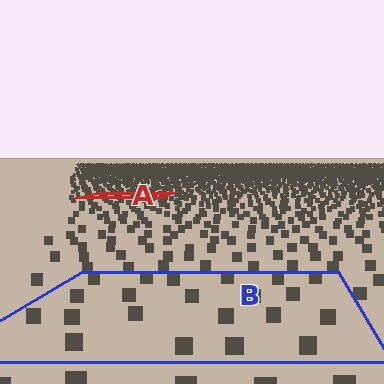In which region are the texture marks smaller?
The texture marks are smaller in region A, because it is farther away.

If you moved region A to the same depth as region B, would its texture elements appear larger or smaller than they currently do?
They would appear larger. At a closer depth, the same texture elements are projected at a bigger on-screen size.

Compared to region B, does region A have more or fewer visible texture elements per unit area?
Region A has more texture elements per unit area — they are packed more densely because it is farther away.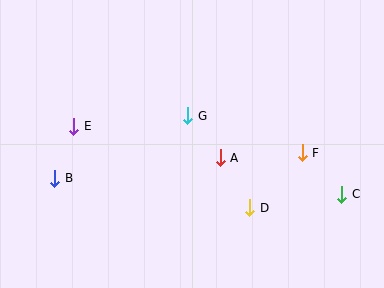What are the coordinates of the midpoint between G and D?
The midpoint between G and D is at (219, 162).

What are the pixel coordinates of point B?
Point B is at (55, 178).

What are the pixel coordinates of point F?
Point F is at (302, 153).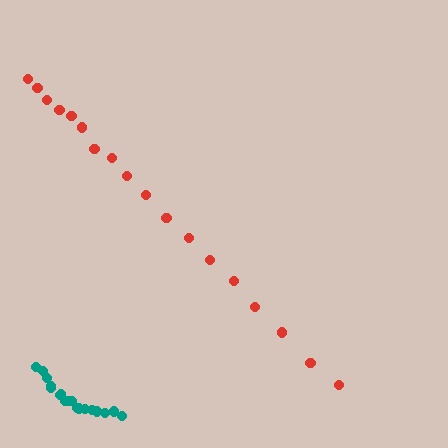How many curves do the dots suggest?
There are 2 distinct paths.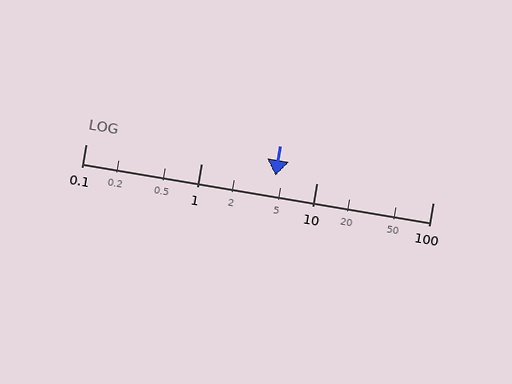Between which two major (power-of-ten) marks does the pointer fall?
The pointer is between 1 and 10.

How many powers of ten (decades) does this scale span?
The scale spans 3 decades, from 0.1 to 100.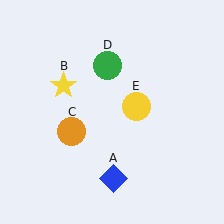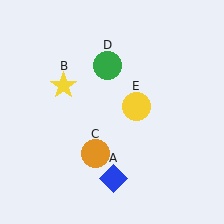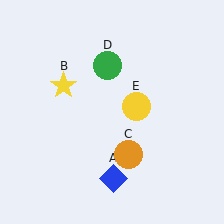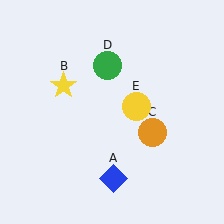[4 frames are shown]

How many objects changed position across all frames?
1 object changed position: orange circle (object C).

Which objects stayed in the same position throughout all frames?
Blue diamond (object A) and yellow star (object B) and green circle (object D) and yellow circle (object E) remained stationary.